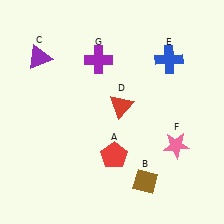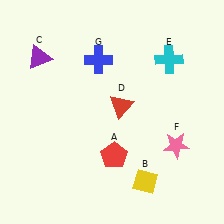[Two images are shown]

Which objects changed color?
B changed from brown to yellow. E changed from blue to cyan. G changed from purple to blue.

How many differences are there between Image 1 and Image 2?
There are 3 differences between the two images.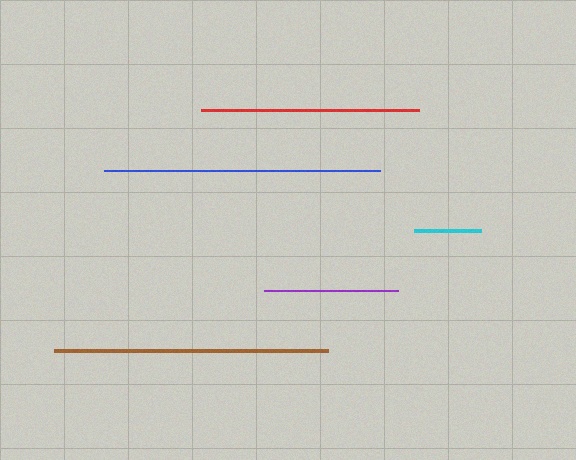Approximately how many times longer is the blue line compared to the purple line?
The blue line is approximately 2.1 times the length of the purple line.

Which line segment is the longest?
The blue line is the longest at approximately 277 pixels.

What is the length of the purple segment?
The purple segment is approximately 134 pixels long.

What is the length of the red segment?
The red segment is approximately 218 pixels long.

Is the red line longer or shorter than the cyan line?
The red line is longer than the cyan line.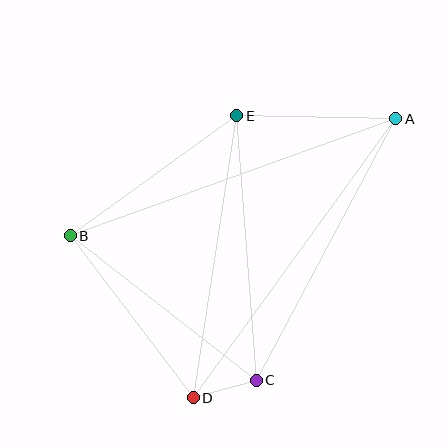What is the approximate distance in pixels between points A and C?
The distance between A and C is approximately 296 pixels.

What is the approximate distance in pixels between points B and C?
The distance between B and C is approximately 235 pixels.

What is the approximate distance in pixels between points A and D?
The distance between A and D is approximately 345 pixels.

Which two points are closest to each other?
Points C and D are closest to each other.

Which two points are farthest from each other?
Points A and B are farthest from each other.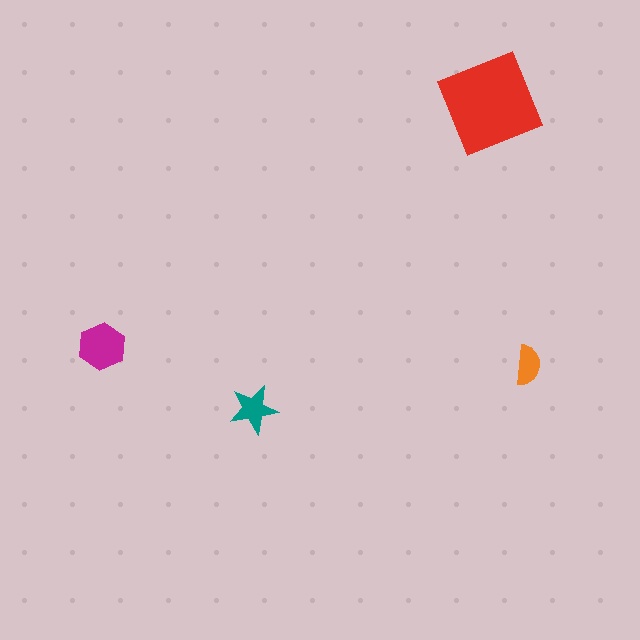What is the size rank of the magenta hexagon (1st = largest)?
2nd.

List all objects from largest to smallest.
The red square, the magenta hexagon, the teal star, the orange semicircle.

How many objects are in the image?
There are 4 objects in the image.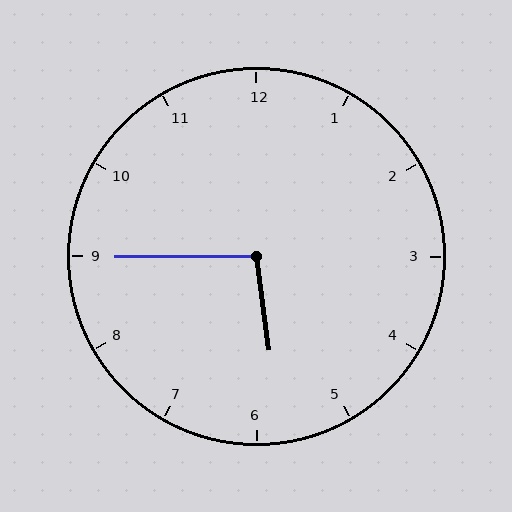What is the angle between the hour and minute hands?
Approximately 98 degrees.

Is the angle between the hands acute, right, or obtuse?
It is obtuse.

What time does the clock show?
5:45.